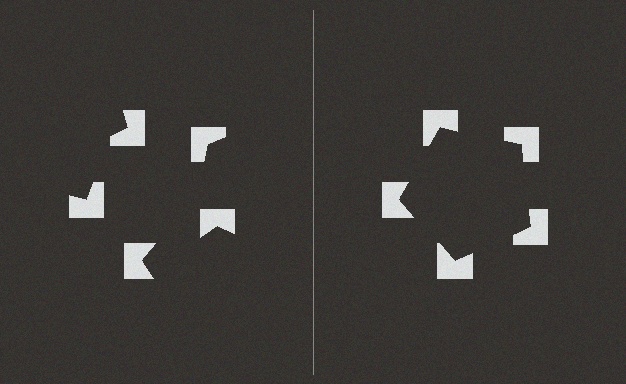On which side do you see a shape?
An illusory pentagon appears on the right side. On the left side the wedge cuts are rotated, so no coherent shape forms.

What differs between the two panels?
The notched squares are positioned identically on both sides; only the wedge orientations differ. On the right they align to a pentagon; on the left they are misaligned.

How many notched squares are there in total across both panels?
10 — 5 on each side.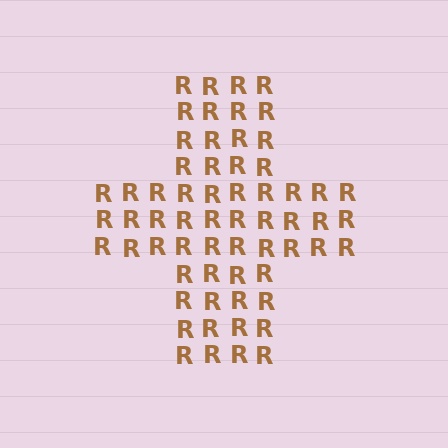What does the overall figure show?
The overall figure shows a cross.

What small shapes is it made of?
It is made of small letter R's.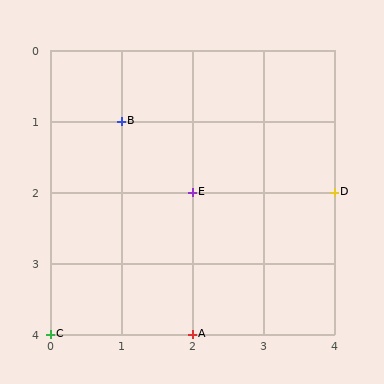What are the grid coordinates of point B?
Point B is at grid coordinates (1, 1).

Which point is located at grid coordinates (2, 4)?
Point A is at (2, 4).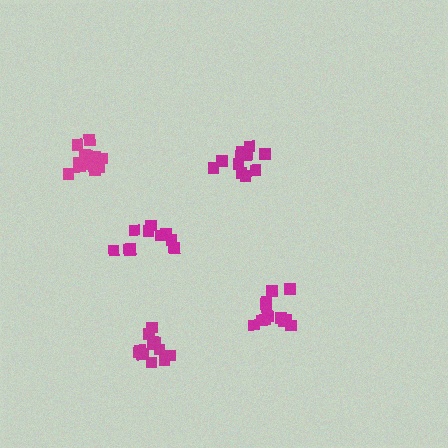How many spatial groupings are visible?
There are 5 spatial groupings.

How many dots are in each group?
Group 1: 13 dots, Group 2: 13 dots, Group 3: 10 dots, Group 4: 11 dots, Group 5: 13 dots (60 total).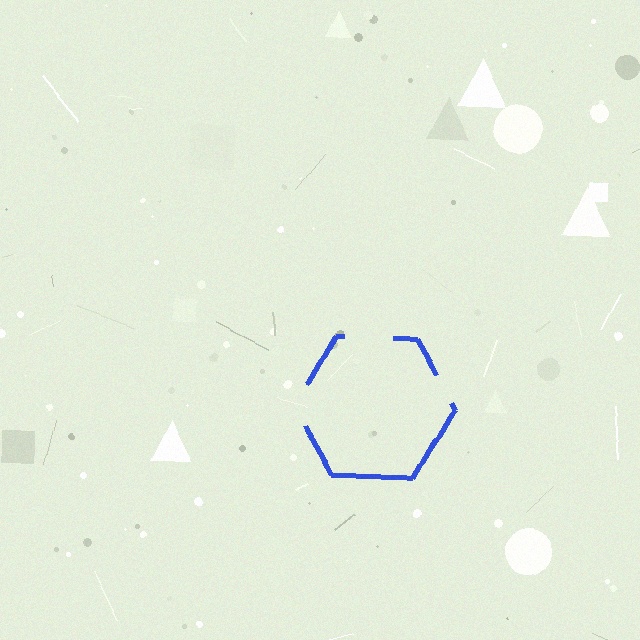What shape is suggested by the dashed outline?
The dashed outline suggests a hexagon.